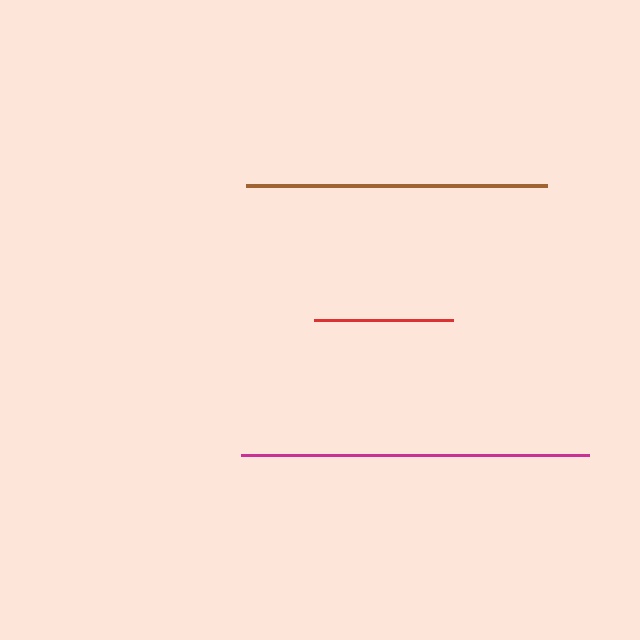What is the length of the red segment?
The red segment is approximately 139 pixels long.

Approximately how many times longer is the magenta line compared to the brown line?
The magenta line is approximately 1.2 times the length of the brown line.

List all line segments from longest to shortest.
From longest to shortest: magenta, brown, red.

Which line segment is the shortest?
The red line is the shortest at approximately 139 pixels.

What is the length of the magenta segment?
The magenta segment is approximately 348 pixels long.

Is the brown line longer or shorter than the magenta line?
The magenta line is longer than the brown line.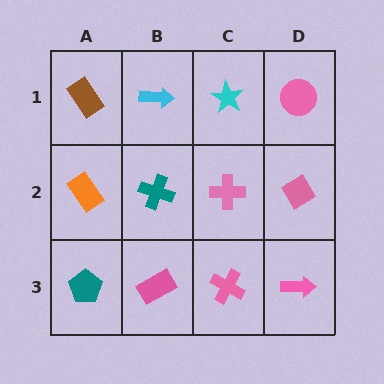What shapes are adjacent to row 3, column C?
A pink cross (row 2, column C), a pink rectangle (row 3, column B), a pink arrow (row 3, column D).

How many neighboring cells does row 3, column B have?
3.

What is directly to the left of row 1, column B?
A brown rectangle.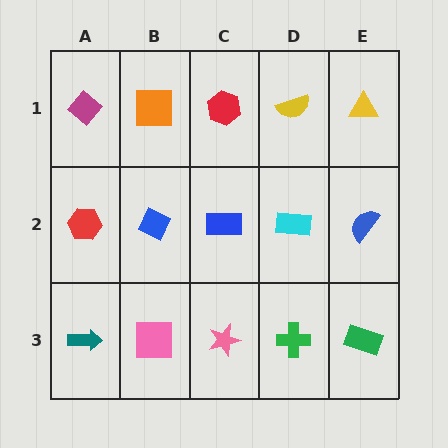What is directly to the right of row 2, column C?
A cyan rectangle.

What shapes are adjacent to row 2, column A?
A magenta diamond (row 1, column A), a teal arrow (row 3, column A), a blue diamond (row 2, column B).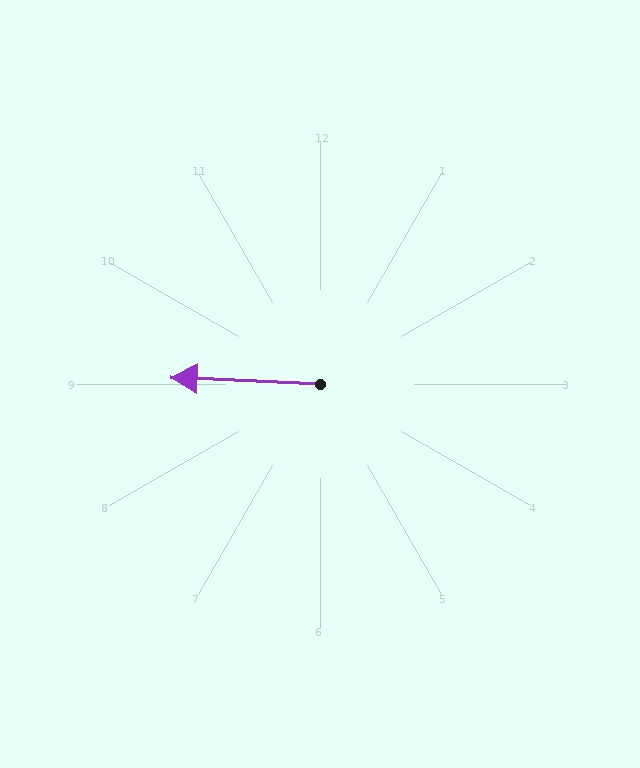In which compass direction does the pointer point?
West.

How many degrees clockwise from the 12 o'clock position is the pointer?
Approximately 272 degrees.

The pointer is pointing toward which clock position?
Roughly 9 o'clock.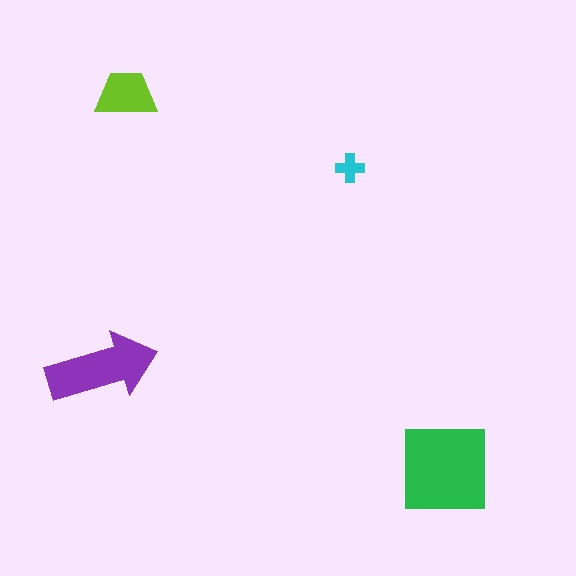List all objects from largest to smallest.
The green square, the purple arrow, the lime trapezoid, the cyan cross.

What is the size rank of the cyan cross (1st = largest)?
4th.